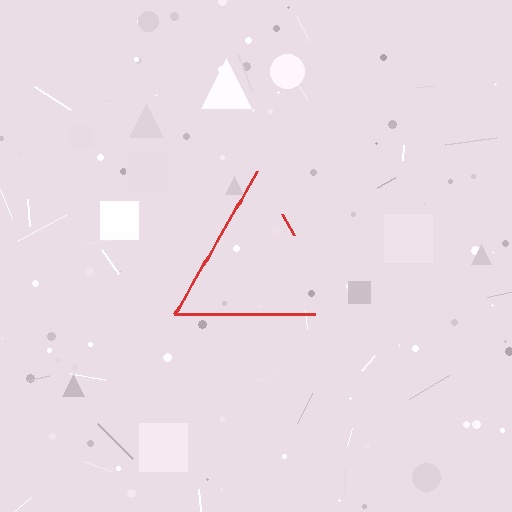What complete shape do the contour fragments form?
The contour fragments form a triangle.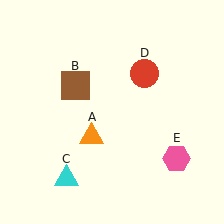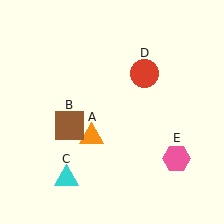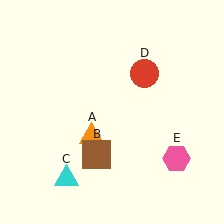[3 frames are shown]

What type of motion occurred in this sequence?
The brown square (object B) rotated counterclockwise around the center of the scene.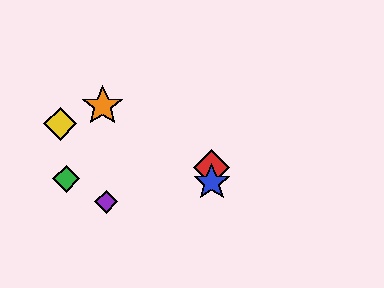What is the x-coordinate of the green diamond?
The green diamond is at x≈66.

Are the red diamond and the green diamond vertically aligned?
No, the red diamond is at x≈212 and the green diamond is at x≈66.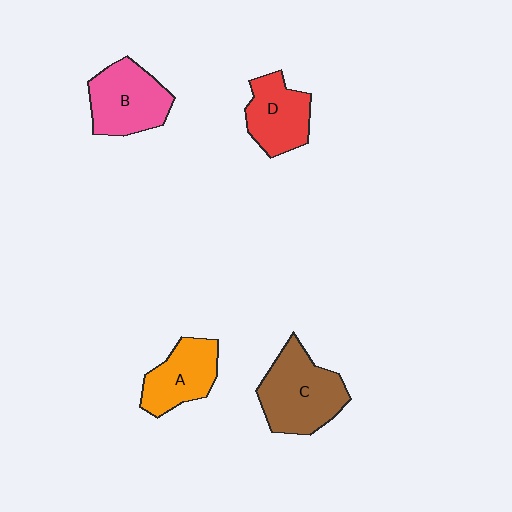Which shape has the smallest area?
Shape A (orange).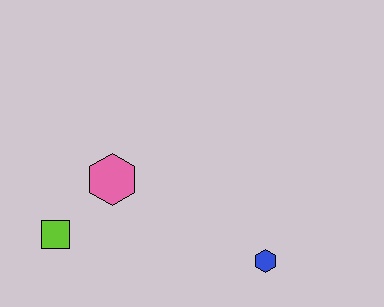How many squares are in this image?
There is 1 square.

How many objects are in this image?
There are 3 objects.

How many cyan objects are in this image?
There are no cyan objects.